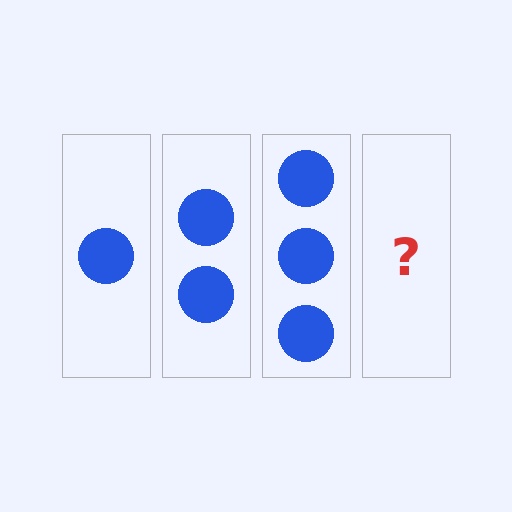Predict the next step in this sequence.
The next step is 4 circles.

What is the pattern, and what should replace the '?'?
The pattern is that each step adds one more circle. The '?' should be 4 circles.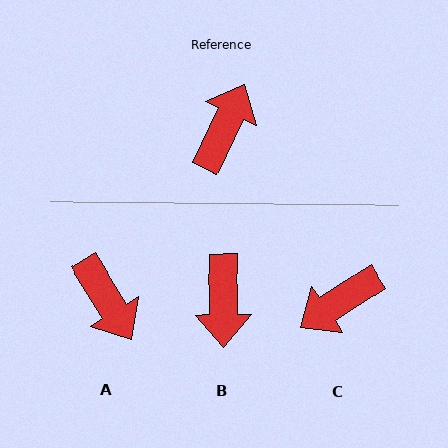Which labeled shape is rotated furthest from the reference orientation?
B, about 154 degrees away.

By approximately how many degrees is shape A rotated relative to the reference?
Approximately 123 degrees clockwise.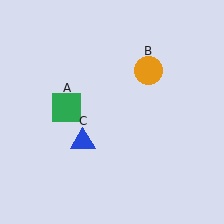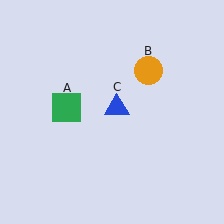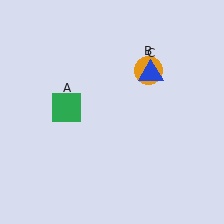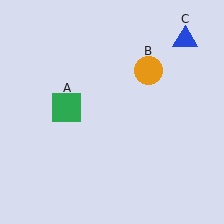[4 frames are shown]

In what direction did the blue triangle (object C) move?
The blue triangle (object C) moved up and to the right.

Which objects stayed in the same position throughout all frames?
Green square (object A) and orange circle (object B) remained stationary.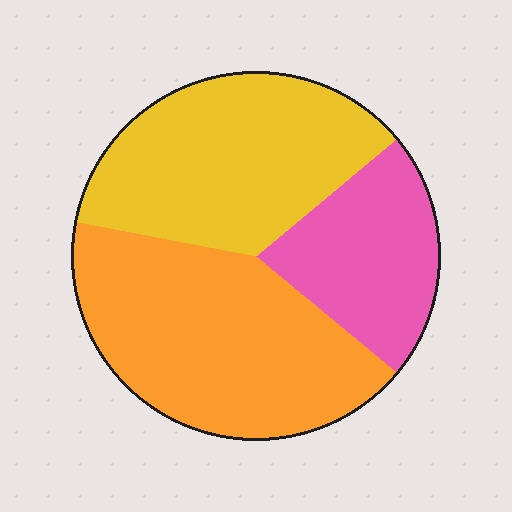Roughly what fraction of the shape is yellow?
Yellow takes up about three eighths (3/8) of the shape.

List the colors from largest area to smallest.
From largest to smallest: orange, yellow, pink.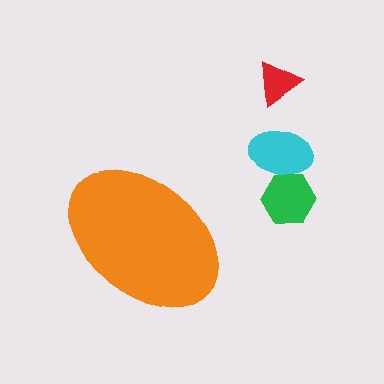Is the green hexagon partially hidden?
No, the green hexagon is fully visible.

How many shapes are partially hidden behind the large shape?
0 shapes are partially hidden.